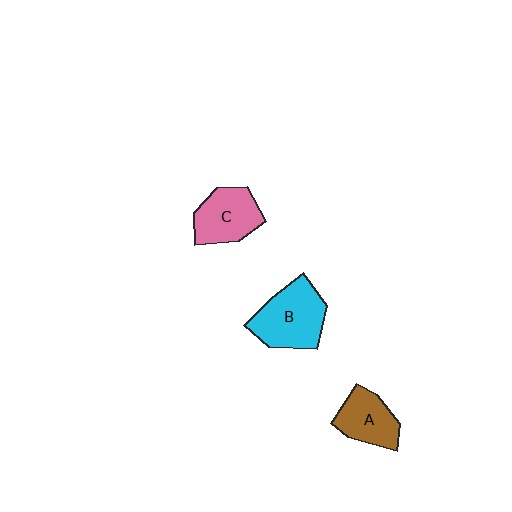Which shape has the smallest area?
Shape A (brown).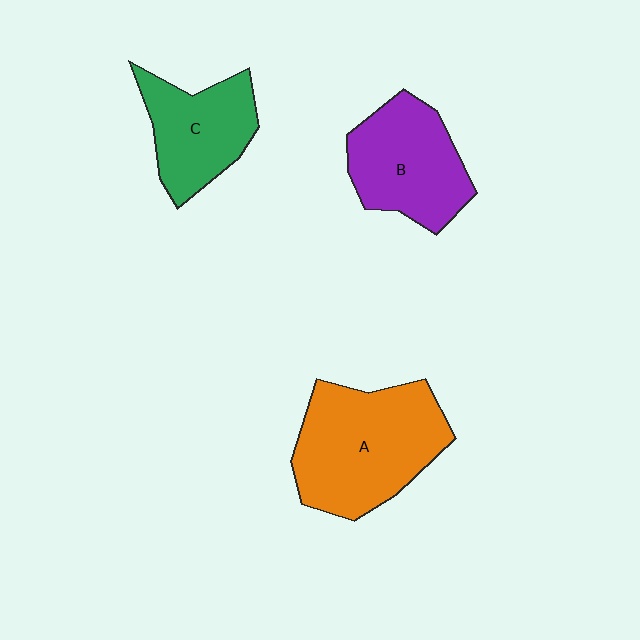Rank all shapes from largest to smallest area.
From largest to smallest: A (orange), B (purple), C (green).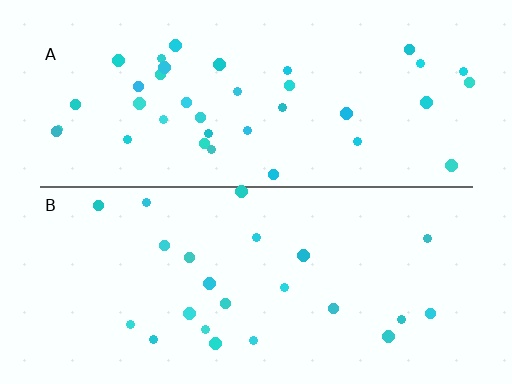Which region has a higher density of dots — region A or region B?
A (the top).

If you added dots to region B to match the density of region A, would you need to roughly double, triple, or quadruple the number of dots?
Approximately double.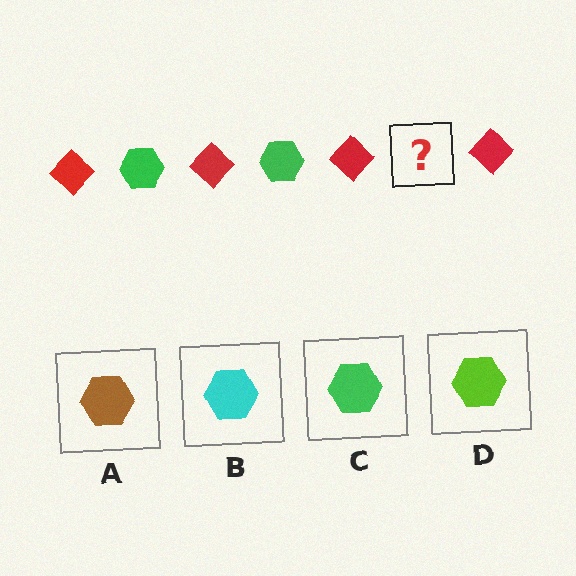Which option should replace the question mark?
Option C.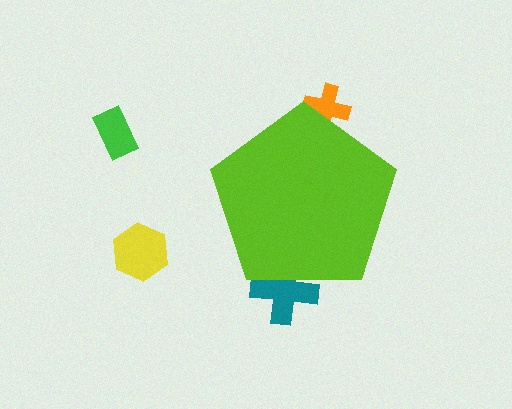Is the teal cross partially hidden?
Yes, the teal cross is partially hidden behind the lime pentagon.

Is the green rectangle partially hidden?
No, the green rectangle is fully visible.